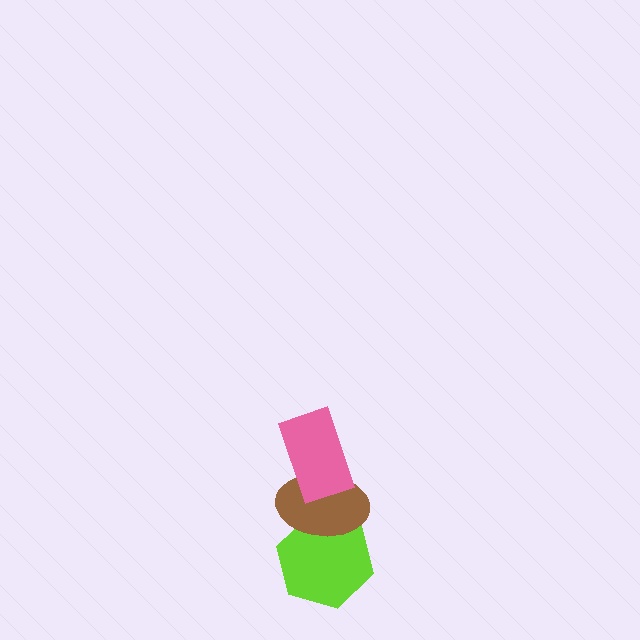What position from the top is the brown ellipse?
The brown ellipse is 2nd from the top.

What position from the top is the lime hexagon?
The lime hexagon is 3rd from the top.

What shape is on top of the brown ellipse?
The pink rectangle is on top of the brown ellipse.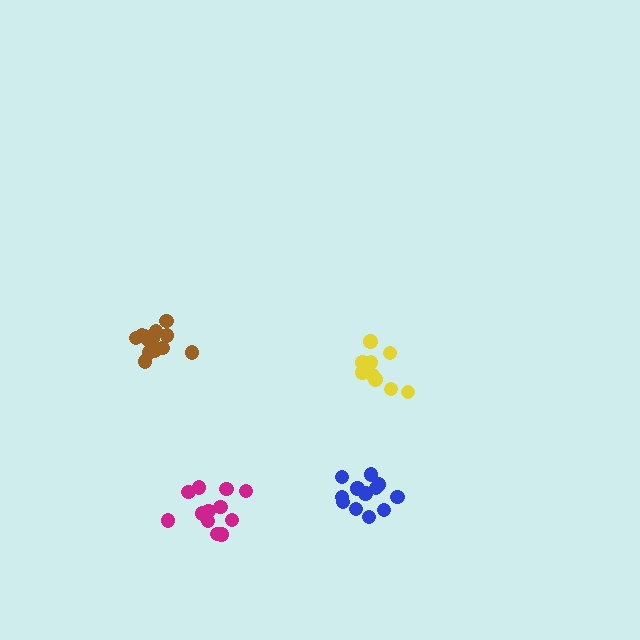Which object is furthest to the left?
The brown cluster is leftmost.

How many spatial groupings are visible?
There are 4 spatial groupings.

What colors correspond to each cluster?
The clusters are colored: yellow, blue, brown, magenta.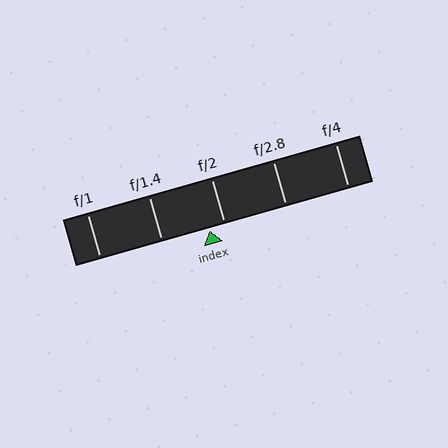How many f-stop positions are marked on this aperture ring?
There are 5 f-stop positions marked.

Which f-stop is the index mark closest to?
The index mark is closest to f/2.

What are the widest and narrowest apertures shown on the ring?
The widest aperture shown is f/1 and the narrowest is f/4.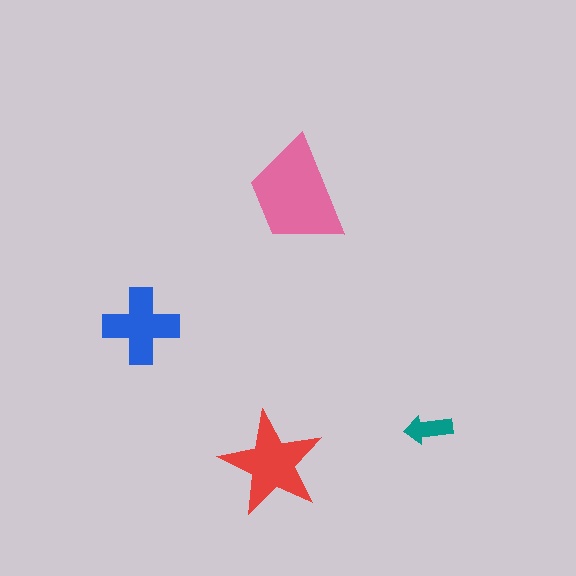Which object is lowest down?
The red star is bottommost.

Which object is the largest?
The pink trapezoid.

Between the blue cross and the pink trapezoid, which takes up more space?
The pink trapezoid.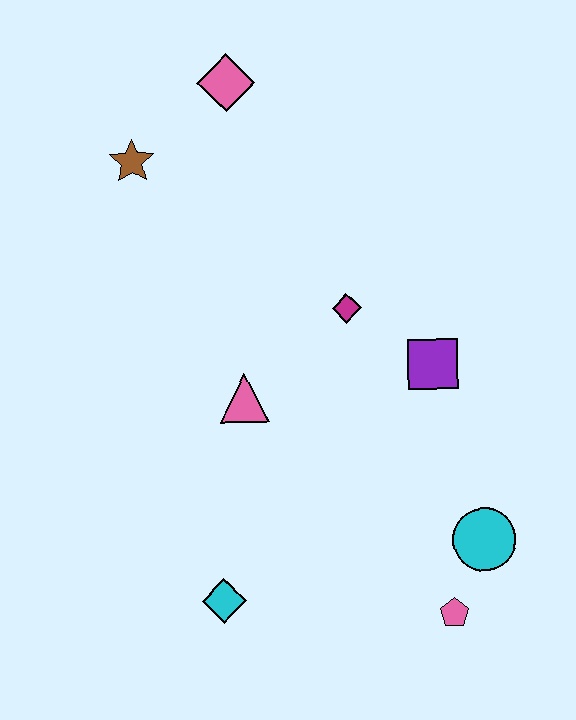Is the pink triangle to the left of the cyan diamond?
No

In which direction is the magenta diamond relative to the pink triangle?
The magenta diamond is to the right of the pink triangle.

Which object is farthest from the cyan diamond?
The pink diamond is farthest from the cyan diamond.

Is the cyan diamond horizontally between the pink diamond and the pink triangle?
No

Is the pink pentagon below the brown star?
Yes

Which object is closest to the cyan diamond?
The pink triangle is closest to the cyan diamond.